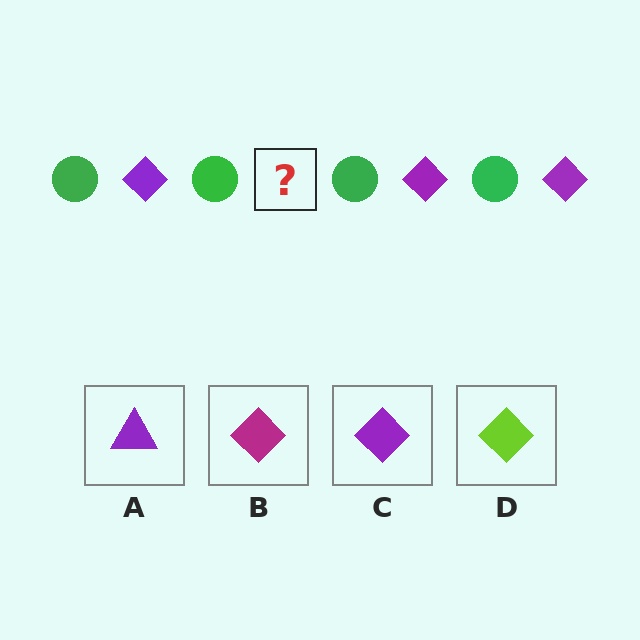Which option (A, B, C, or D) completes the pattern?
C.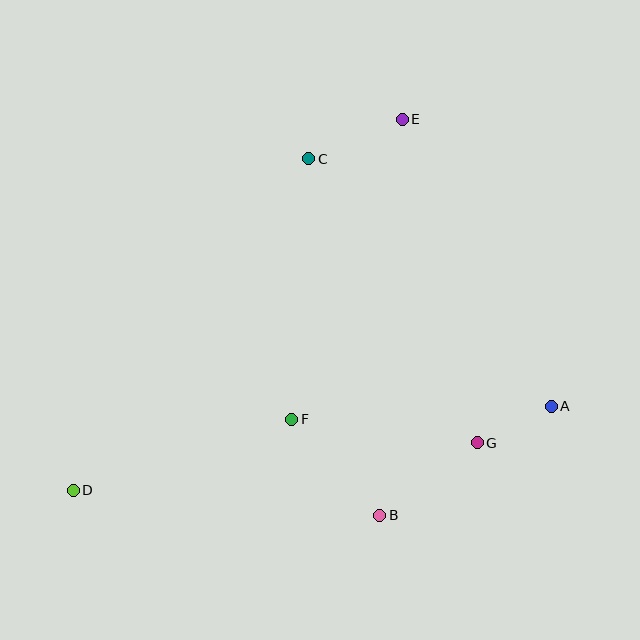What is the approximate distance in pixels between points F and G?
The distance between F and G is approximately 187 pixels.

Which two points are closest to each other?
Points A and G are closest to each other.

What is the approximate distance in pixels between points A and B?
The distance between A and B is approximately 203 pixels.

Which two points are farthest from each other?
Points D and E are farthest from each other.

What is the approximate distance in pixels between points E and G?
The distance between E and G is approximately 332 pixels.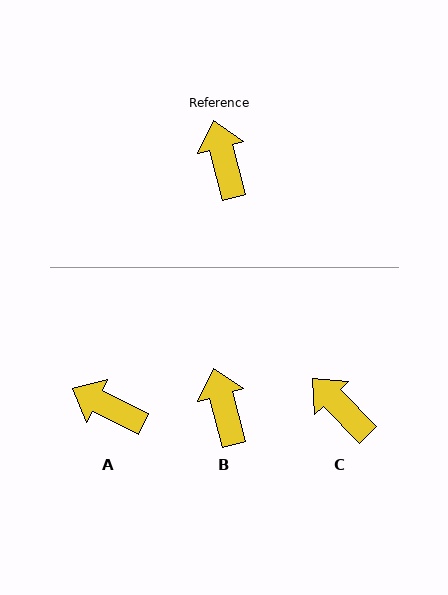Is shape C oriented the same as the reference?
No, it is off by about 29 degrees.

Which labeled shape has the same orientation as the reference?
B.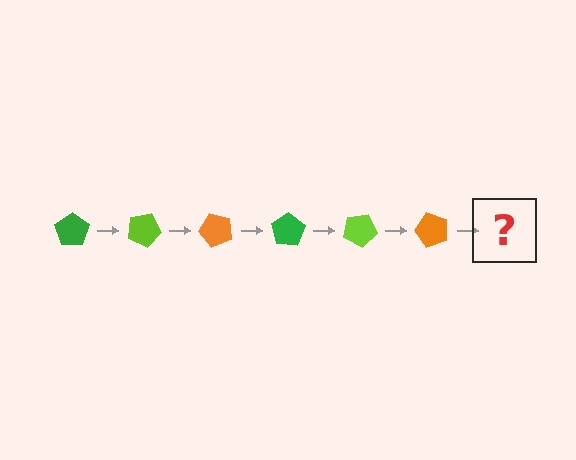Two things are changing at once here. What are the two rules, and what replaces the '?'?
The two rules are that it rotates 25 degrees each step and the color cycles through green, lime, and orange. The '?' should be a green pentagon, rotated 150 degrees from the start.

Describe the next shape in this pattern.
It should be a green pentagon, rotated 150 degrees from the start.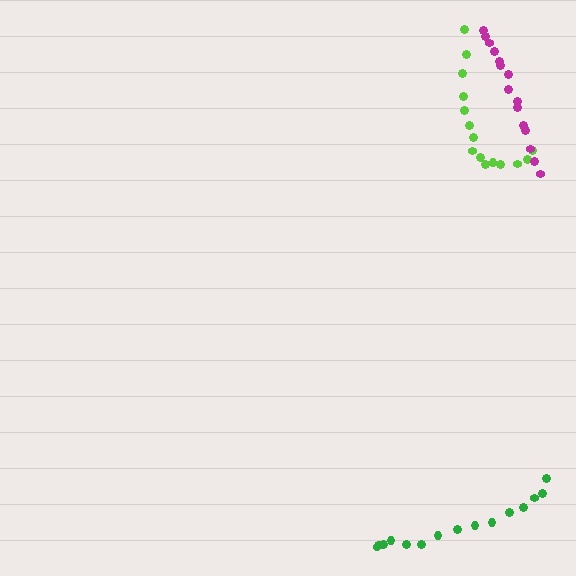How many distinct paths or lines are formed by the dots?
There are 3 distinct paths.